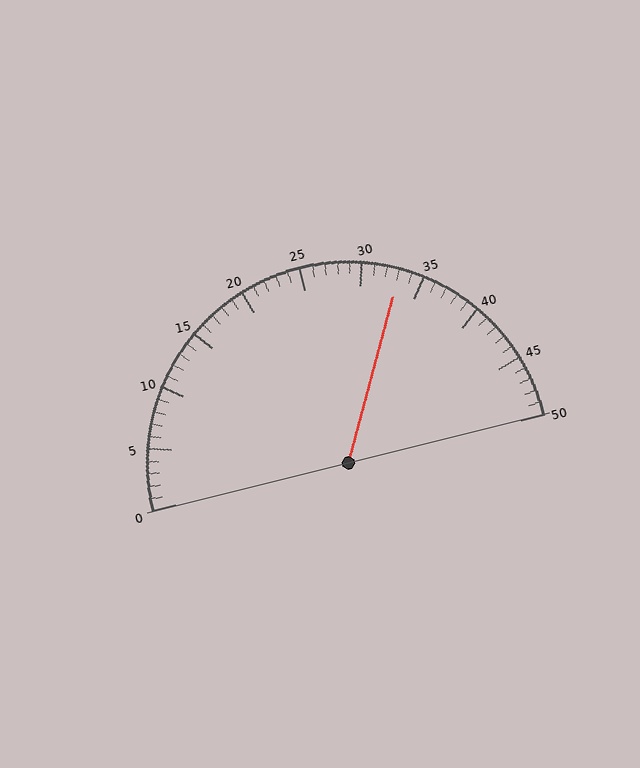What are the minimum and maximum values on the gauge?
The gauge ranges from 0 to 50.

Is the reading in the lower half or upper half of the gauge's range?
The reading is in the upper half of the range (0 to 50).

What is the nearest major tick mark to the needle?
The nearest major tick mark is 35.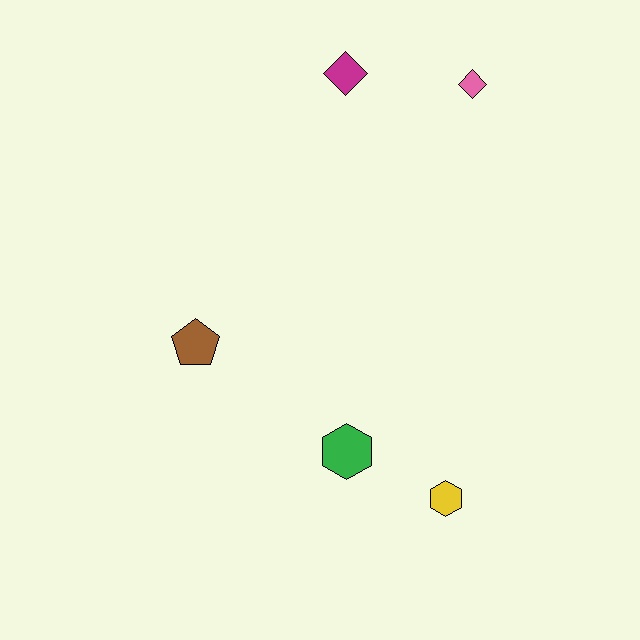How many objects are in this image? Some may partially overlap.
There are 5 objects.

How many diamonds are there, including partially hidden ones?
There are 2 diamonds.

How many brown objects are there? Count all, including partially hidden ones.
There is 1 brown object.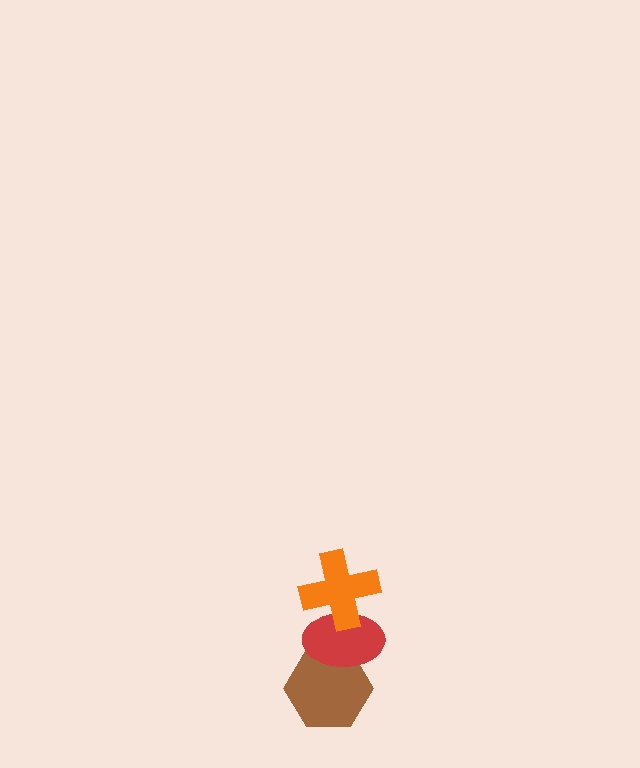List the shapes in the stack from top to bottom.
From top to bottom: the orange cross, the red ellipse, the brown hexagon.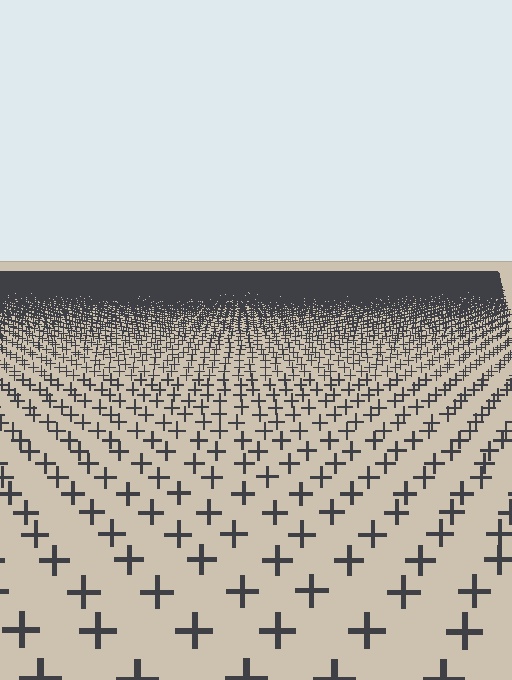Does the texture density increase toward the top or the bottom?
Density increases toward the top.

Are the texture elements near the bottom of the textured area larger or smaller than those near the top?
Larger. Near the bottom, elements are closer to the viewer and appear at a bigger on-screen size.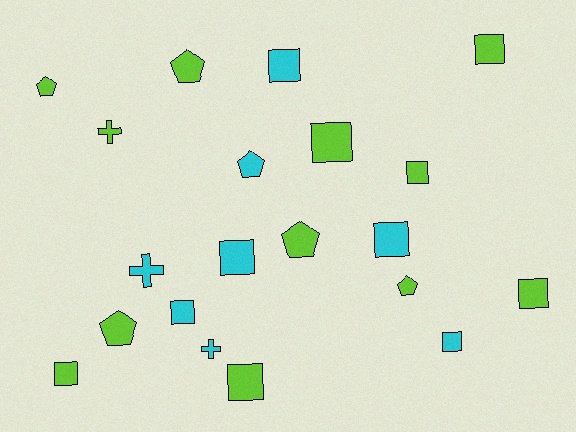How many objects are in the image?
There are 20 objects.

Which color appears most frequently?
Lime, with 12 objects.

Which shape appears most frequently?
Square, with 11 objects.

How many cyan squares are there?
There are 5 cyan squares.